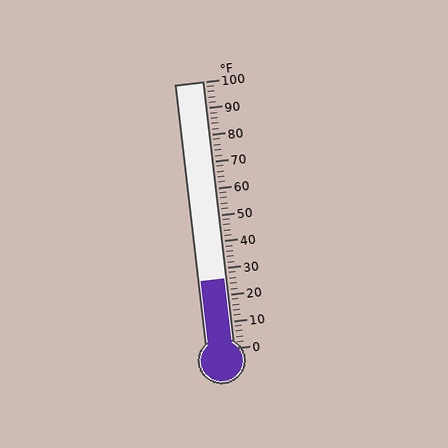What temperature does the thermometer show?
The thermometer shows approximately 26°F.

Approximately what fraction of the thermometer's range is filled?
The thermometer is filled to approximately 25% of its range.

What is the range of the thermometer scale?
The thermometer scale ranges from 0°F to 100°F.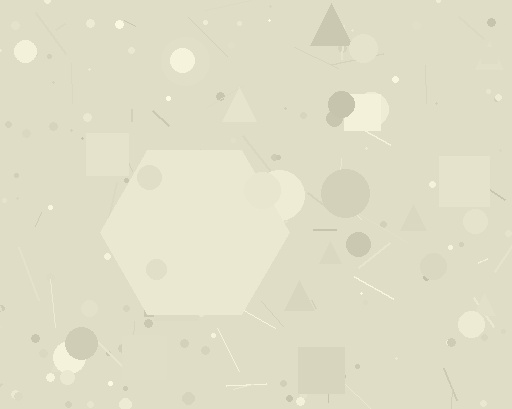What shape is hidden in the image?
A hexagon is hidden in the image.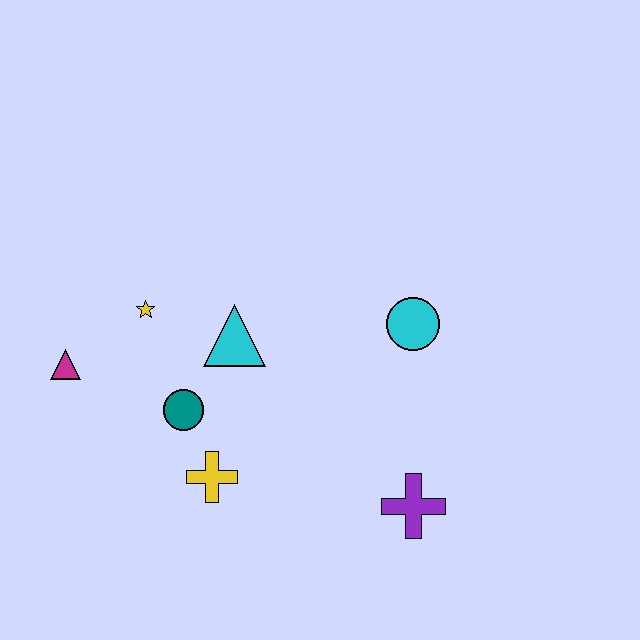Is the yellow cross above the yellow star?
No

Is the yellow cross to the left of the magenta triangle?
No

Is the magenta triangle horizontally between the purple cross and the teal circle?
No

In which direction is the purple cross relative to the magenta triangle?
The purple cross is to the right of the magenta triangle.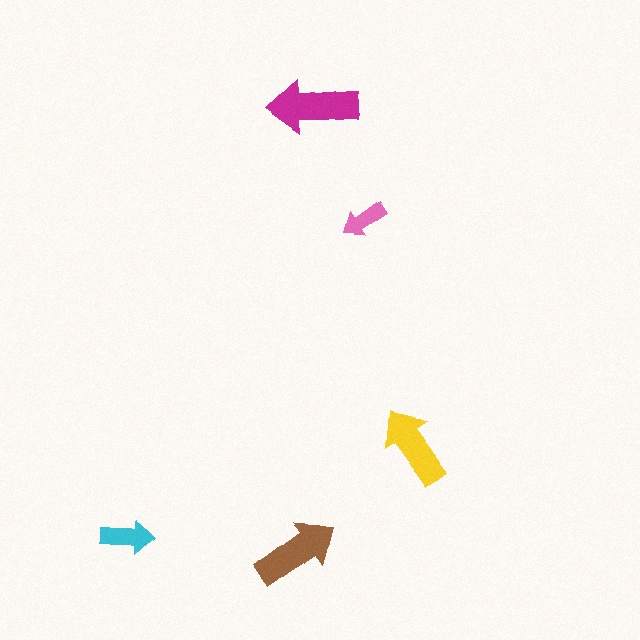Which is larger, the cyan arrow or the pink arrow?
The cyan one.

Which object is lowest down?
The brown arrow is bottommost.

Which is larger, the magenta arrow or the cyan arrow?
The magenta one.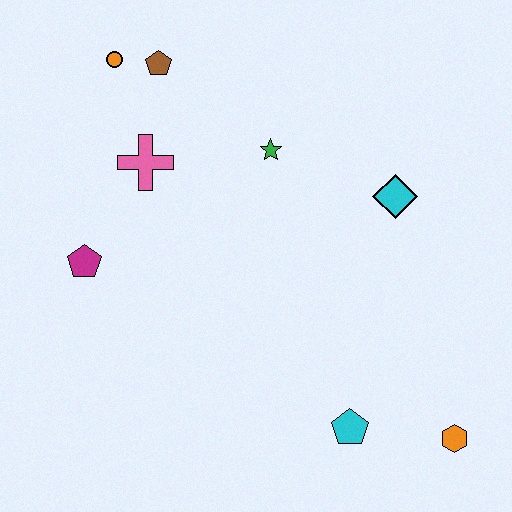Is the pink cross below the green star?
Yes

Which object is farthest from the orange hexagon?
The orange circle is farthest from the orange hexagon.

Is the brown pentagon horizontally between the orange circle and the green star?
Yes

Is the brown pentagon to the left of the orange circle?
No